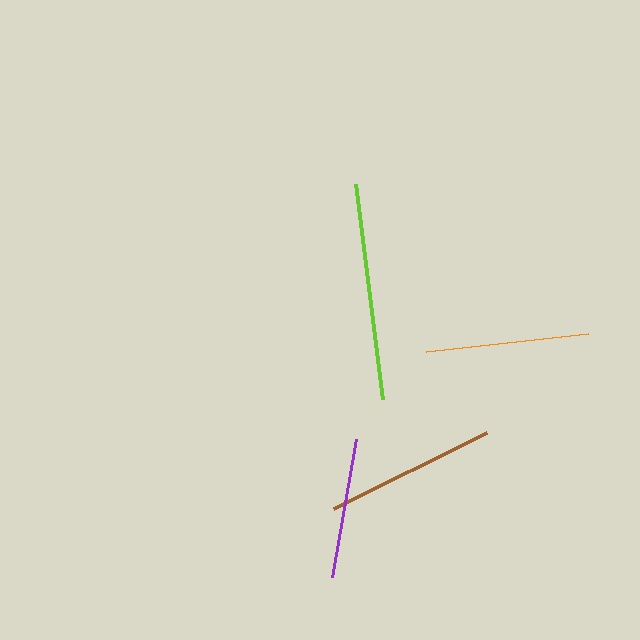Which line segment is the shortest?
The purple line is the shortest at approximately 139 pixels.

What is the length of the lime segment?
The lime segment is approximately 217 pixels long.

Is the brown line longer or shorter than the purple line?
The brown line is longer than the purple line.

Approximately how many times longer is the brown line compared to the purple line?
The brown line is approximately 1.2 times the length of the purple line.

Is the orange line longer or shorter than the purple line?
The orange line is longer than the purple line.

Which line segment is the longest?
The lime line is the longest at approximately 217 pixels.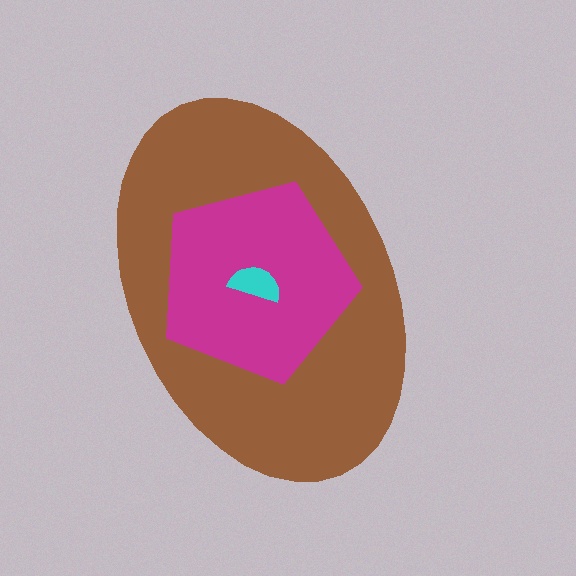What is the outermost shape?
The brown ellipse.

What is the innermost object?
The cyan semicircle.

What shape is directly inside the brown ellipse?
The magenta pentagon.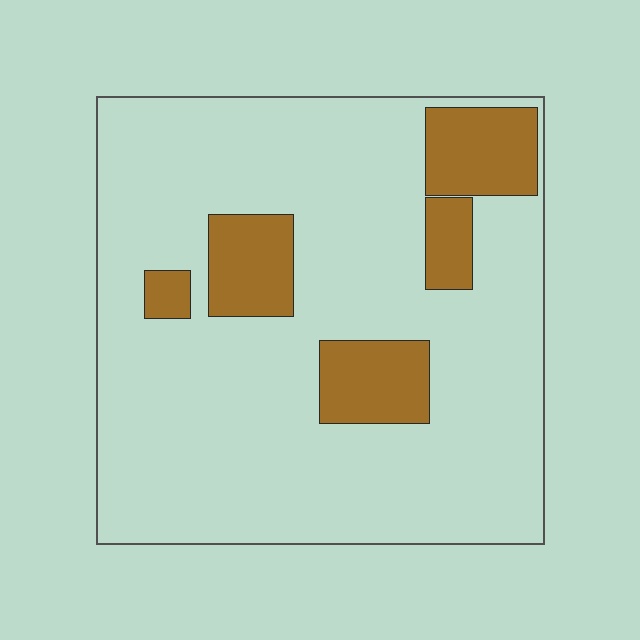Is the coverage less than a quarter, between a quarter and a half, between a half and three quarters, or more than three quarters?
Less than a quarter.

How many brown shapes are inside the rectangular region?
5.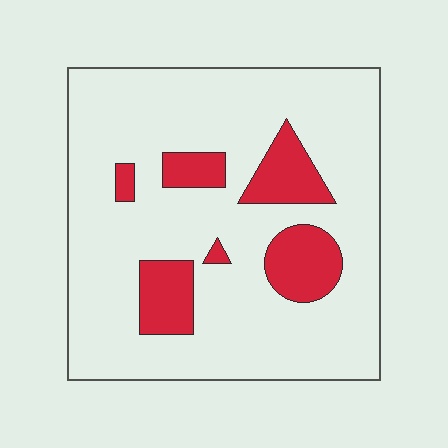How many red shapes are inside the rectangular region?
6.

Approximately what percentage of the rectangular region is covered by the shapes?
Approximately 15%.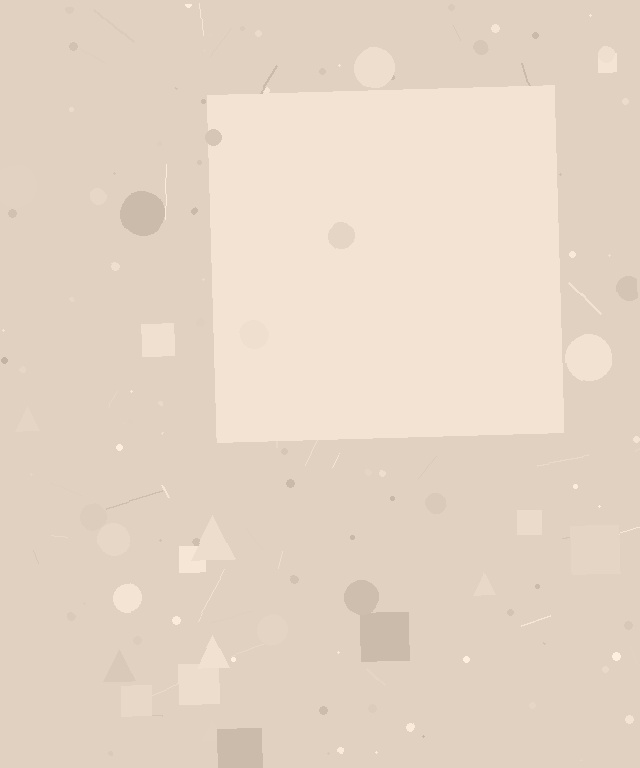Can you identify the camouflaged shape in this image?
The camouflaged shape is a square.